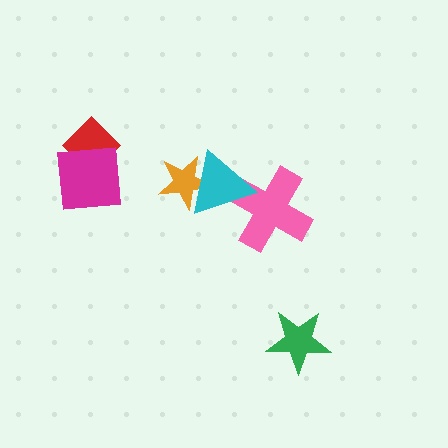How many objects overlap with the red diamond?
1 object overlaps with the red diamond.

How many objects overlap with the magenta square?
1 object overlaps with the magenta square.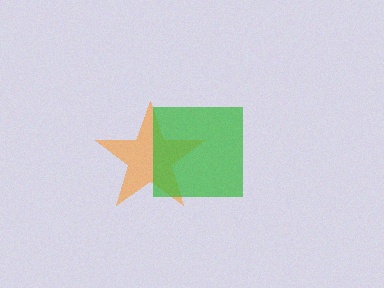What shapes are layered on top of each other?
The layered shapes are: an orange star, a green square.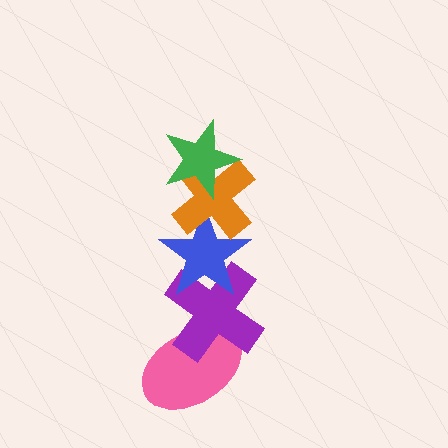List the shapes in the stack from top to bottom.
From top to bottom: the green star, the orange cross, the blue star, the purple cross, the pink ellipse.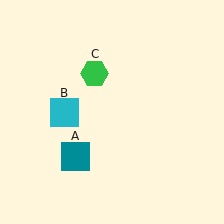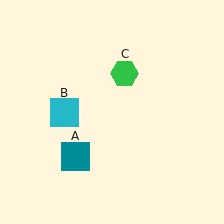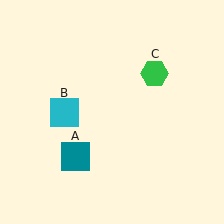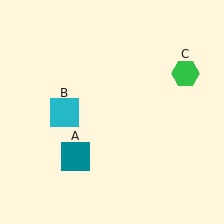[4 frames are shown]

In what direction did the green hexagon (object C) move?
The green hexagon (object C) moved right.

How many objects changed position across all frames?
1 object changed position: green hexagon (object C).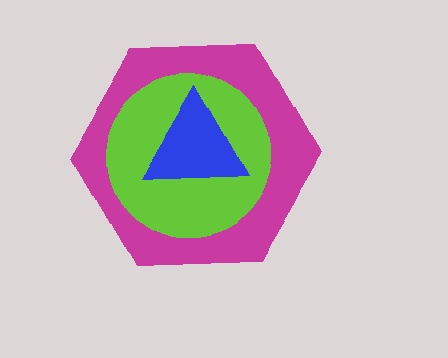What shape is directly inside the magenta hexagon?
The lime circle.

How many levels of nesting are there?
3.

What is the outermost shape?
The magenta hexagon.